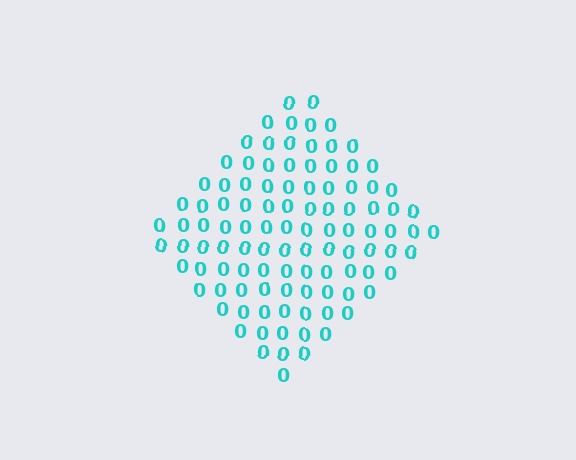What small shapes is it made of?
It is made of small digit 0's.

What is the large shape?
The large shape is a diamond.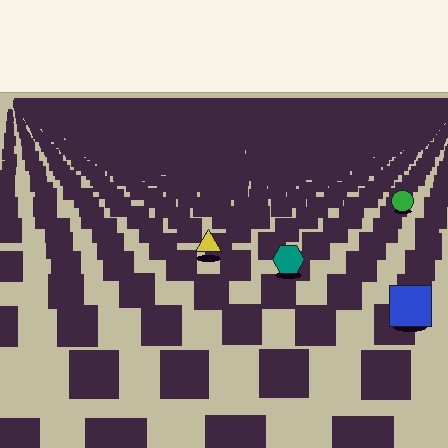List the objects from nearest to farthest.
From nearest to farthest: the blue square, the teal hexagon, the yellow triangle, the green circle.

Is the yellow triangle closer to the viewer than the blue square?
No. The blue square is closer — you can tell from the texture gradient: the ground texture is coarser near it.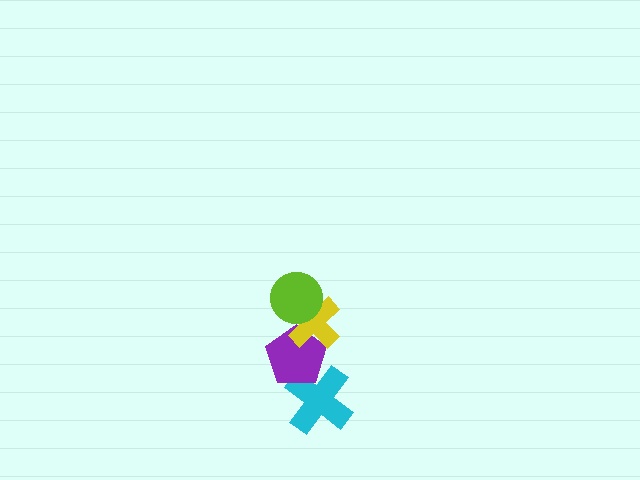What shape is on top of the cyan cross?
The purple pentagon is on top of the cyan cross.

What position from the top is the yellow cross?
The yellow cross is 2nd from the top.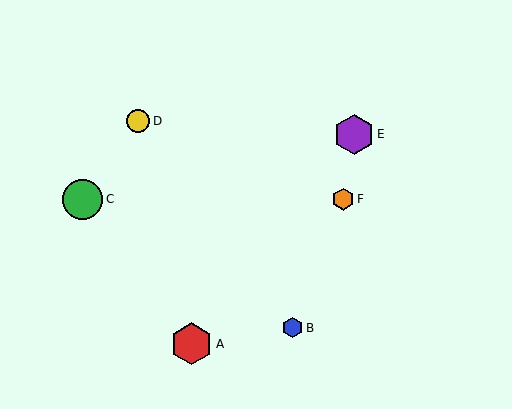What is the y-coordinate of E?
Object E is at y≈134.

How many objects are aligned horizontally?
2 objects (C, F) are aligned horizontally.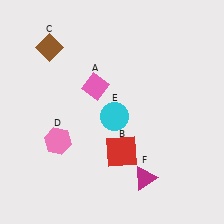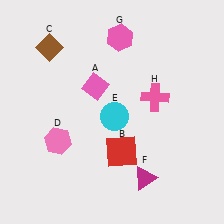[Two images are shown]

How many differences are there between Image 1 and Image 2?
There are 2 differences between the two images.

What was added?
A pink hexagon (G), a pink cross (H) were added in Image 2.